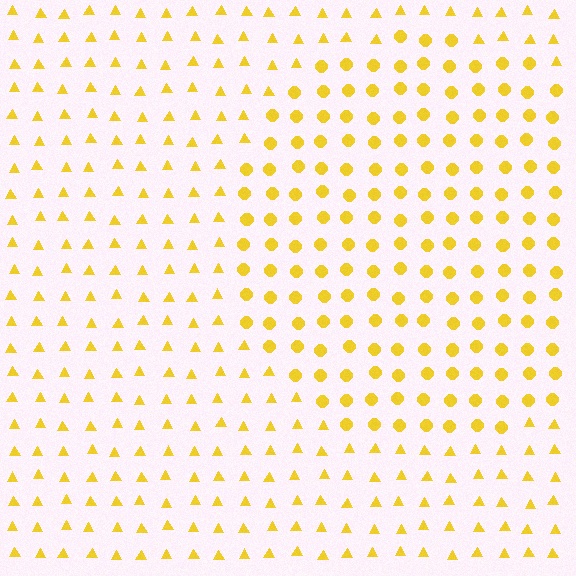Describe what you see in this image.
The image is filled with small yellow elements arranged in a uniform grid. A circle-shaped region contains circles, while the surrounding area contains triangles. The boundary is defined purely by the change in element shape.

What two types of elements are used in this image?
The image uses circles inside the circle region and triangles outside it.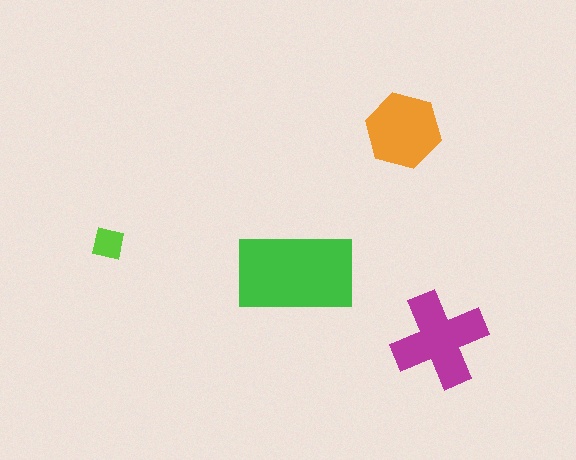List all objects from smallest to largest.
The lime square, the orange hexagon, the magenta cross, the green rectangle.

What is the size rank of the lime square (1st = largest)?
4th.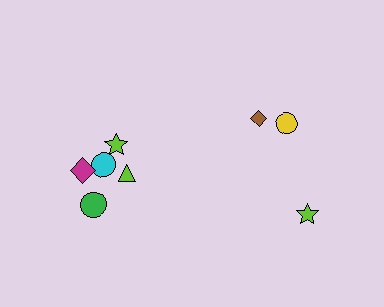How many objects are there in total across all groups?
There are 8 objects.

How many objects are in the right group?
There are 3 objects.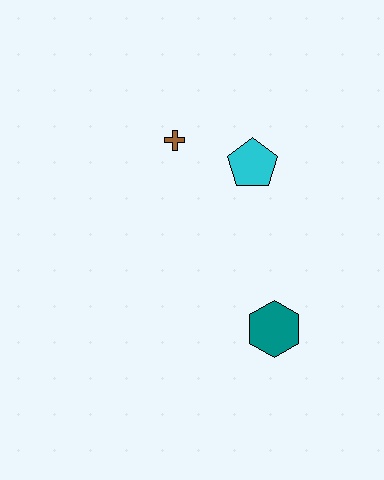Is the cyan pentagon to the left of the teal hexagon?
Yes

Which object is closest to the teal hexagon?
The cyan pentagon is closest to the teal hexagon.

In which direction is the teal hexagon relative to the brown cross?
The teal hexagon is below the brown cross.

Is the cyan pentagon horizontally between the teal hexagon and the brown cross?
Yes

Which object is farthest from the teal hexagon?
The brown cross is farthest from the teal hexagon.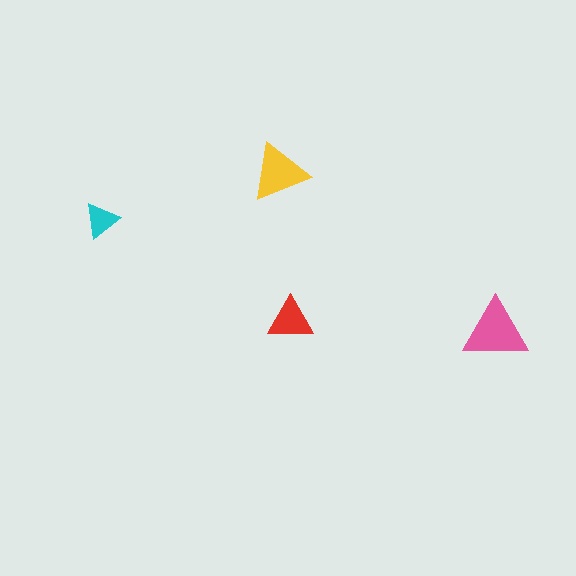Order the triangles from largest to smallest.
the pink one, the yellow one, the red one, the cyan one.